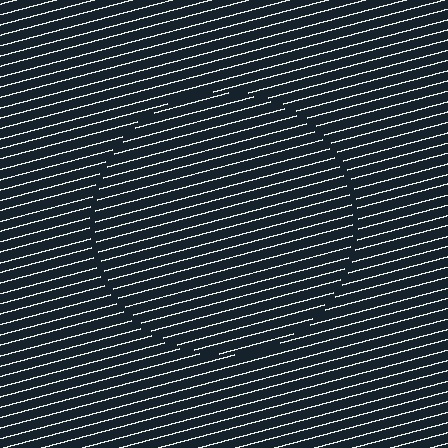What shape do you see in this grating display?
An illusory circle. The interior of the shape contains the same grating, shifted by half a period — the contour is defined by the phase discontinuity where line-ends from the inner and outer gratings abut.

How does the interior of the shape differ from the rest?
The interior of the shape contains the same grating, shifted by half a period — the contour is defined by the phase discontinuity where line-ends from the inner and outer gratings abut.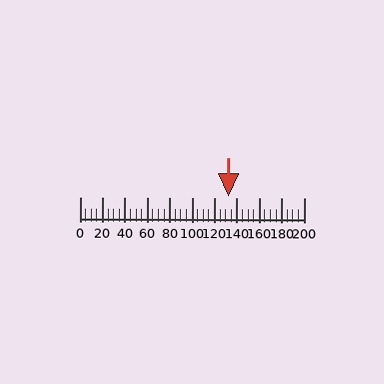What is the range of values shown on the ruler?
The ruler shows values from 0 to 200.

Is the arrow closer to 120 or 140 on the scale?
The arrow is closer to 140.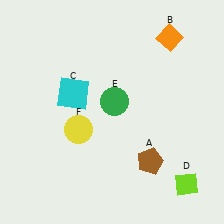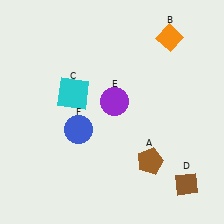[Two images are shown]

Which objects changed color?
D changed from lime to brown. E changed from green to purple. F changed from yellow to blue.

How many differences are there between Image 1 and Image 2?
There are 3 differences between the two images.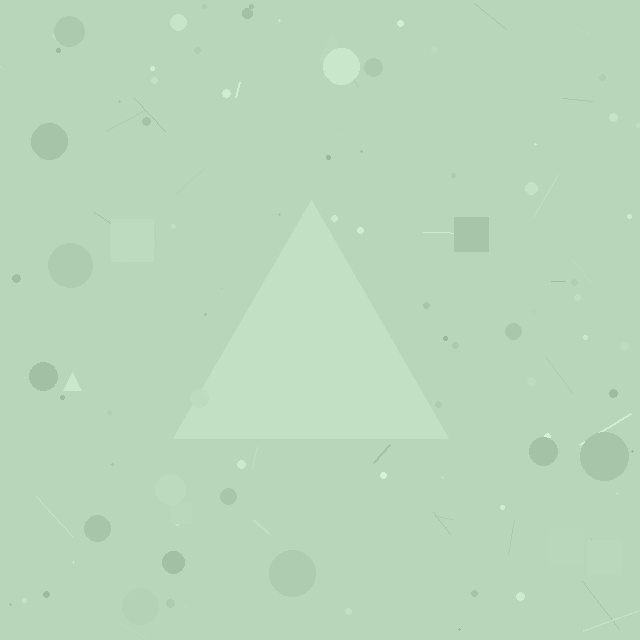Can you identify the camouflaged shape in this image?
The camouflaged shape is a triangle.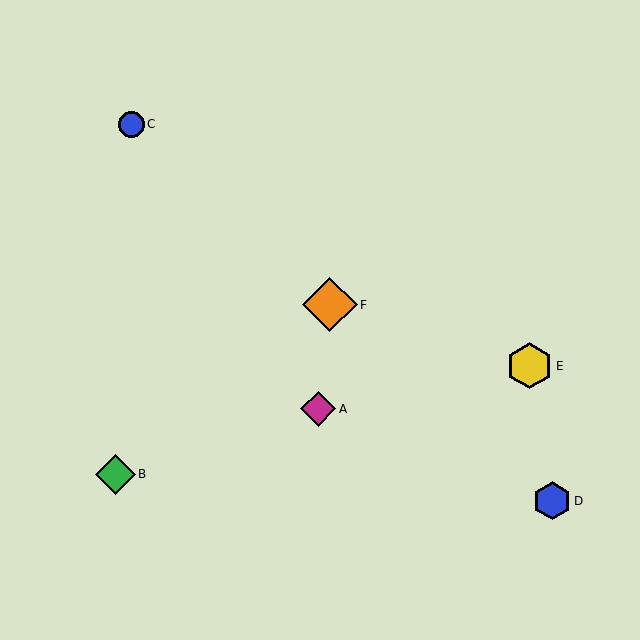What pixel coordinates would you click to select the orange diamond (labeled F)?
Click at (330, 305) to select the orange diamond F.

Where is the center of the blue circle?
The center of the blue circle is at (131, 124).